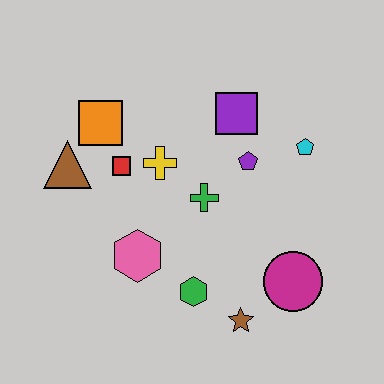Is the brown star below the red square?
Yes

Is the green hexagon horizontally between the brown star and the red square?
Yes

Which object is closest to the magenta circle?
The brown star is closest to the magenta circle.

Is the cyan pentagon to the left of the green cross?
No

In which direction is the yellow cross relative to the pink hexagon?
The yellow cross is above the pink hexagon.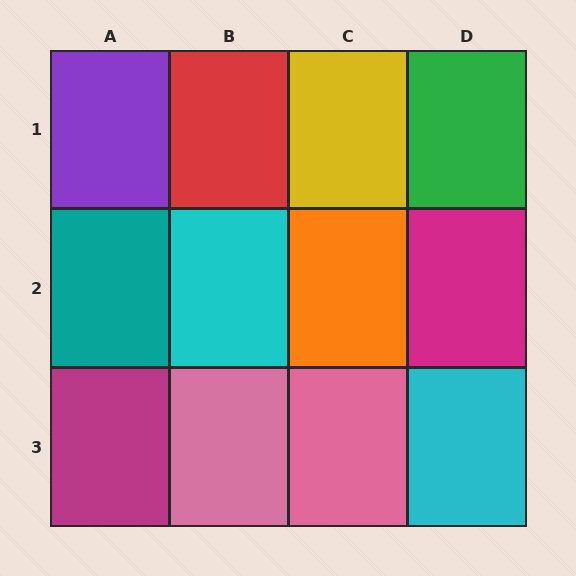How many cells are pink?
2 cells are pink.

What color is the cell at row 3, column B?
Pink.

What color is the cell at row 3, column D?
Cyan.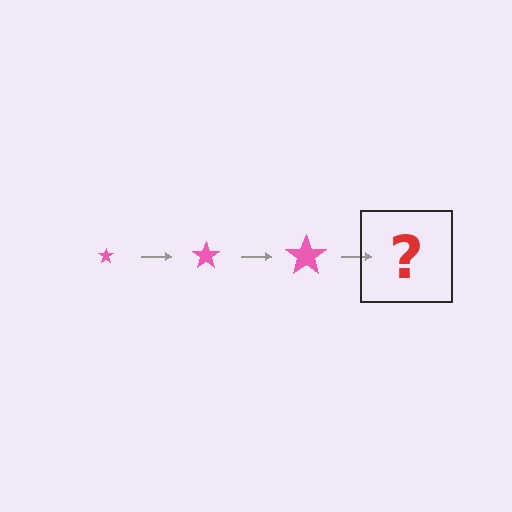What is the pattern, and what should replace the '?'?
The pattern is that the star gets progressively larger each step. The '?' should be a pink star, larger than the previous one.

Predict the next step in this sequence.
The next step is a pink star, larger than the previous one.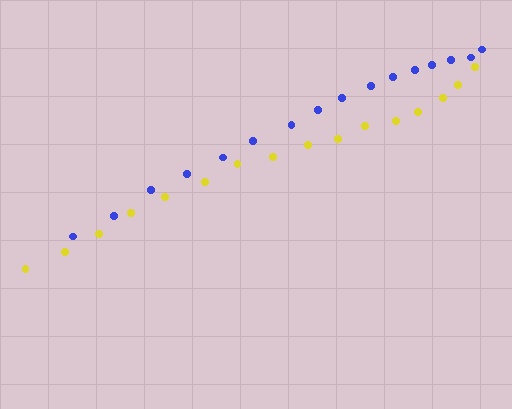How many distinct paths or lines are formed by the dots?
There are 2 distinct paths.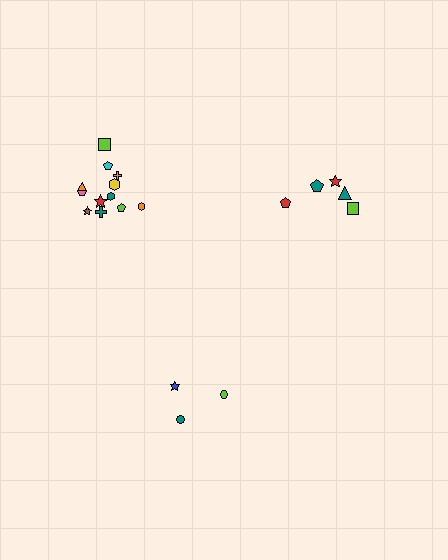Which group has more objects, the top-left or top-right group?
The top-left group.